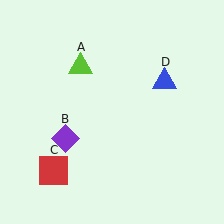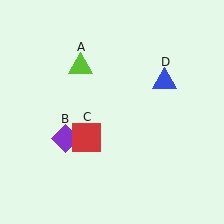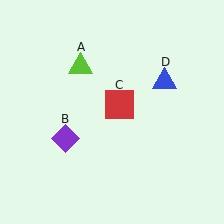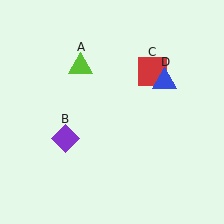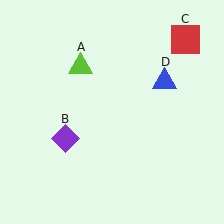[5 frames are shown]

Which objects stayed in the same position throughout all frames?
Lime triangle (object A) and purple diamond (object B) and blue triangle (object D) remained stationary.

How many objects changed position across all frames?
1 object changed position: red square (object C).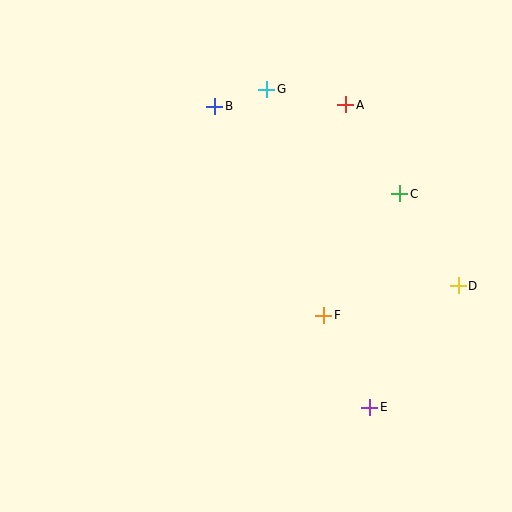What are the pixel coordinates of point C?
Point C is at (400, 194).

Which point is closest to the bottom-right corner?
Point E is closest to the bottom-right corner.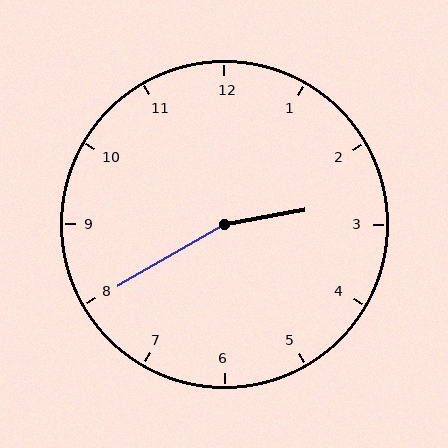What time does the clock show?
2:40.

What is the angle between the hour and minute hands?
Approximately 160 degrees.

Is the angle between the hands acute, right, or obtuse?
It is obtuse.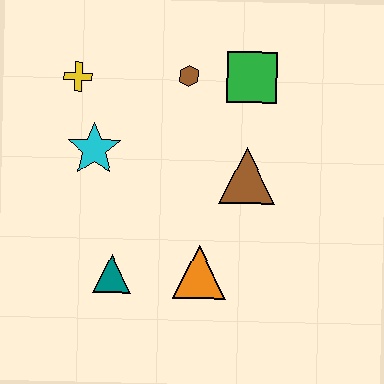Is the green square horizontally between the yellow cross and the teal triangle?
No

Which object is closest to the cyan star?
The yellow cross is closest to the cyan star.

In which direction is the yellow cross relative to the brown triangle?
The yellow cross is to the left of the brown triangle.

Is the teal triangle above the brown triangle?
No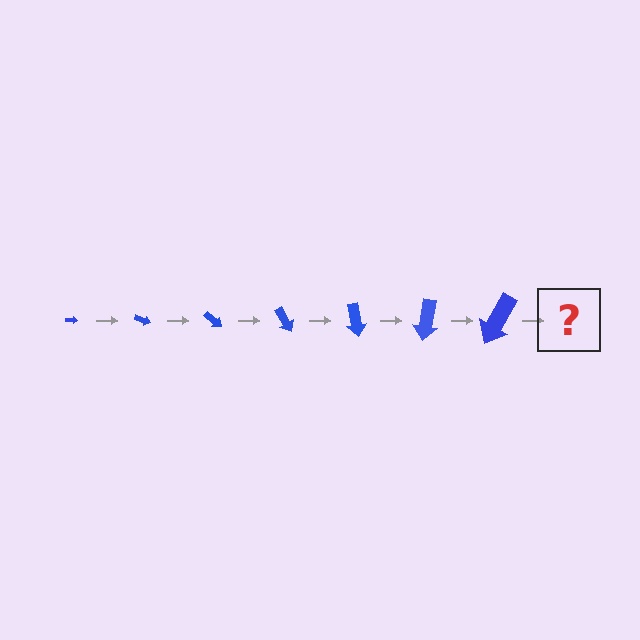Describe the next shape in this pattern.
It should be an arrow, larger than the previous one and rotated 140 degrees from the start.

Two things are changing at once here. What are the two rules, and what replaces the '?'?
The two rules are that the arrow grows larger each step and it rotates 20 degrees each step. The '?' should be an arrow, larger than the previous one and rotated 140 degrees from the start.